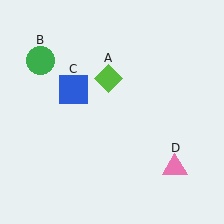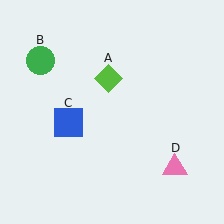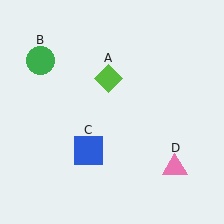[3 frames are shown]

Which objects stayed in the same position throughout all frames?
Lime diamond (object A) and green circle (object B) and pink triangle (object D) remained stationary.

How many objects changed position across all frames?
1 object changed position: blue square (object C).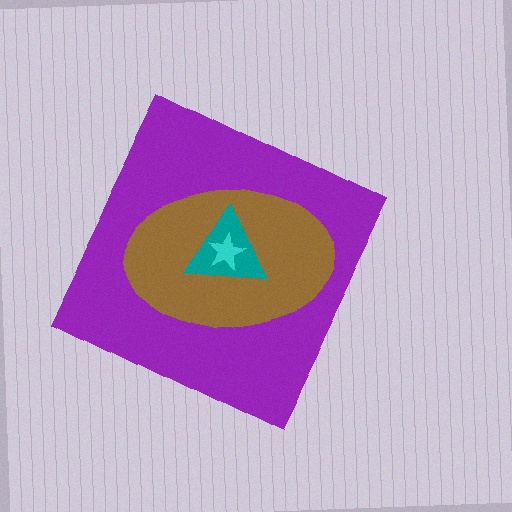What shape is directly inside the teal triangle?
The cyan star.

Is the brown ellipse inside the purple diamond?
Yes.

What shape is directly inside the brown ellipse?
The teal triangle.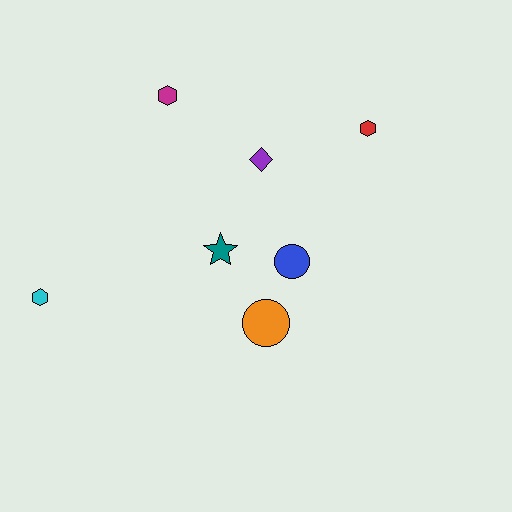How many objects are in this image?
There are 7 objects.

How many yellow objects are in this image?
There are no yellow objects.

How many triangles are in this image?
There are no triangles.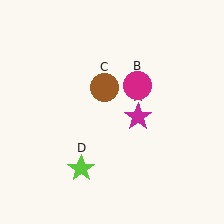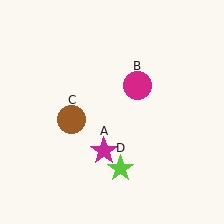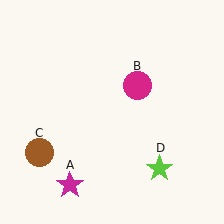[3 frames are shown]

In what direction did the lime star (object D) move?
The lime star (object D) moved right.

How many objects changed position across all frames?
3 objects changed position: magenta star (object A), brown circle (object C), lime star (object D).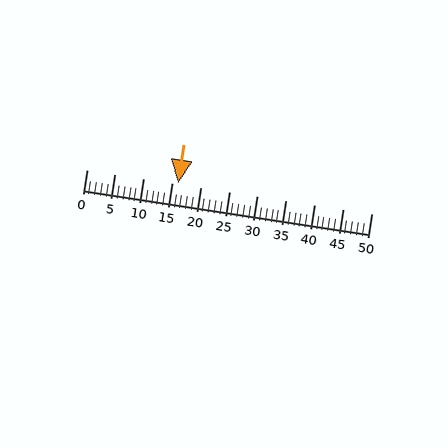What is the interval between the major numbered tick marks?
The major tick marks are spaced 5 units apart.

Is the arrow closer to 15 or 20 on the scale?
The arrow is closer to 15.